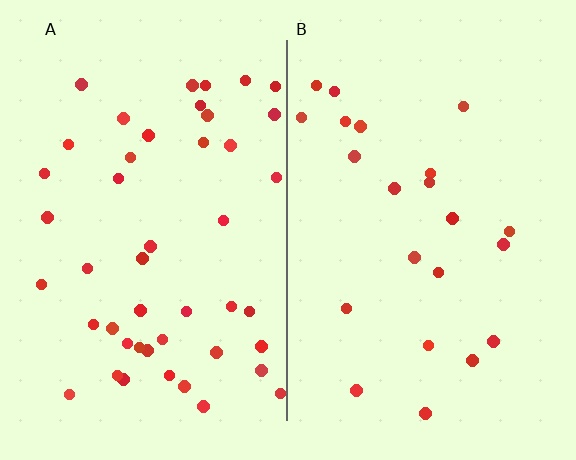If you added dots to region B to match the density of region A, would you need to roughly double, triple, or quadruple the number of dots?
Approximately double.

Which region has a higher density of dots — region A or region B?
A (the left).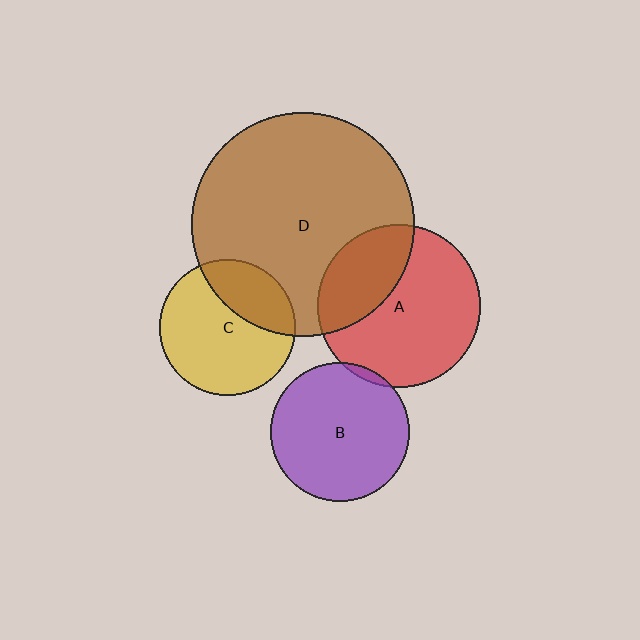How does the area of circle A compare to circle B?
Approximately 1.4 times.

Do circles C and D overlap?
Yes.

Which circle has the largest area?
Circle D (brown).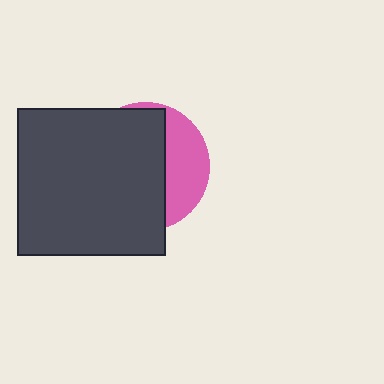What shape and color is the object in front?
The object in front is a dark gray square.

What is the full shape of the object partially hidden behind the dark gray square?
The partially hidden object is a pink circle.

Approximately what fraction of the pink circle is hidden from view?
Roughly 68% of the pink circle is hidden behind the dark gray square.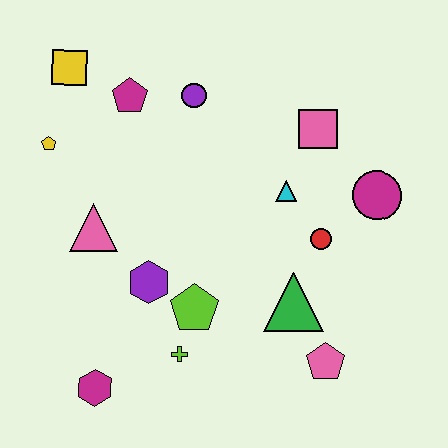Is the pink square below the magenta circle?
No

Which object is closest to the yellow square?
The magenta pentagon is closest to the yellow square.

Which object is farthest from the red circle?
The yellow square is farthest from the red circle.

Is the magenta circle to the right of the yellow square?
Yes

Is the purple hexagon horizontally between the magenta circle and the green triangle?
No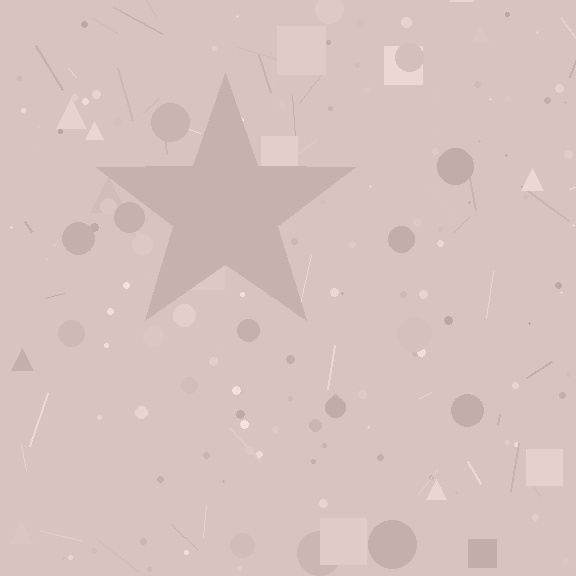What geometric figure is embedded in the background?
A star is embedded in the background.